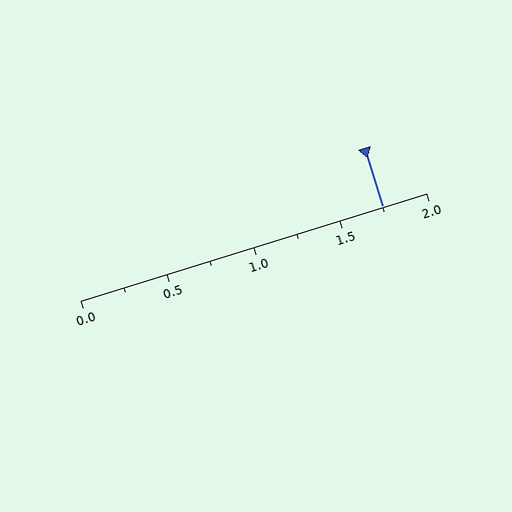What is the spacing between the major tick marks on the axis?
The major ticks are spaced 0.5 apart.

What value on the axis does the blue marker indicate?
The marker indicates approximately 1.75.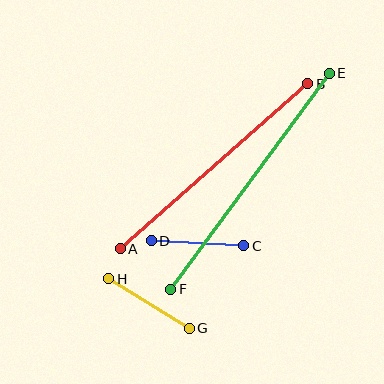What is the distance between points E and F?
The distance is approximately 268 pixels.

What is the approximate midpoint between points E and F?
The midpoint is at approximately (250, 182) pixels.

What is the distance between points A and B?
The distance is approximately 250 pixels.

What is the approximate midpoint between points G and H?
The midpoint is at approximately (149, 303) pixels.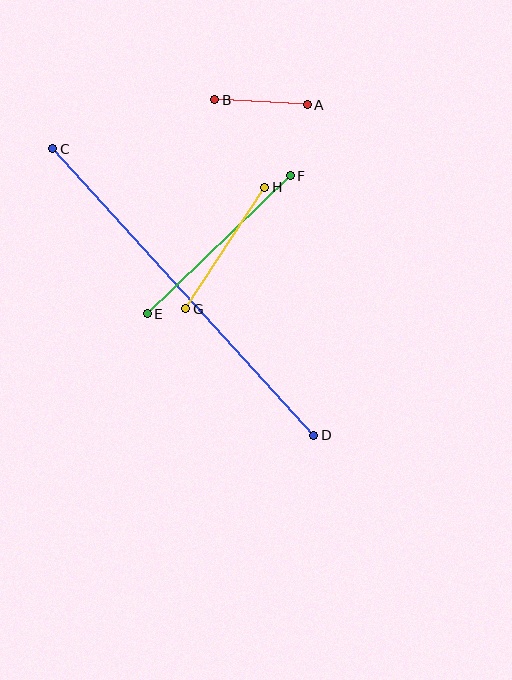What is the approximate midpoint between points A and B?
The midpoint is at approximately (261, 102) pixels.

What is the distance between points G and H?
The distance is approximately 145 pixels.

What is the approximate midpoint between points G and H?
The midpoint is at approximately (225, 248) pixels.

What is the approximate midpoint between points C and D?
The midpoint is at approximately (183, 292) pixels.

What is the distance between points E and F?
The distance is approximately 199 pixels.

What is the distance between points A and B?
The distance is approximately 93 pixels.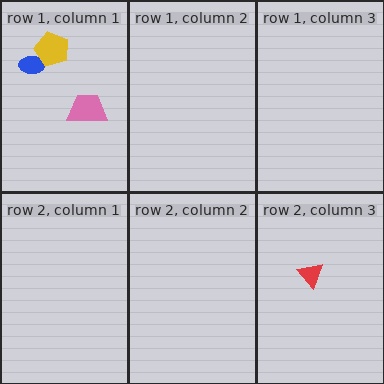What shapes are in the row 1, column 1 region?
The blue ellipse, the yellow pentagon, the pink trapezoid.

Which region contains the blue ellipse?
The row 1, column 1 region.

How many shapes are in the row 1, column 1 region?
3.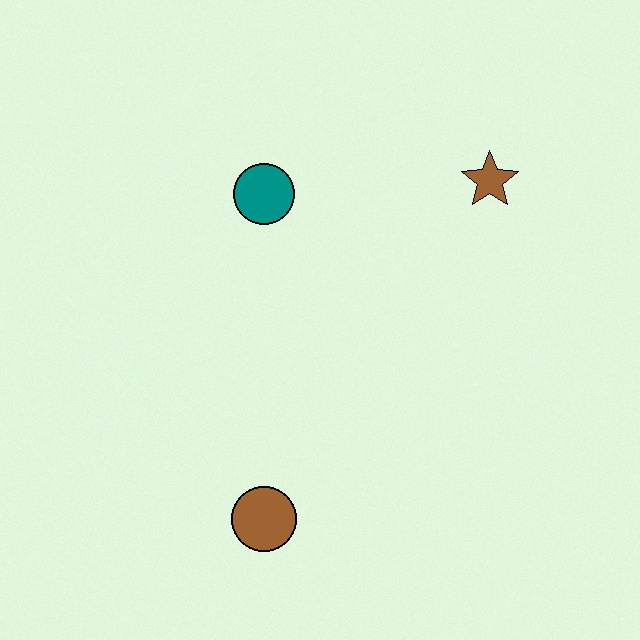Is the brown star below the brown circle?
No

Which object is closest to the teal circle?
The brown star is closest to the teal circle.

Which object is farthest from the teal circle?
The brown circle is farthest from the teal circle.